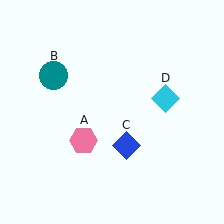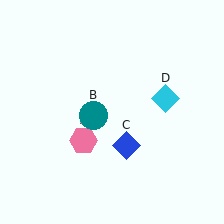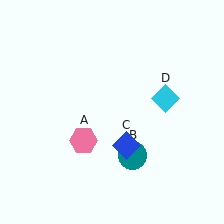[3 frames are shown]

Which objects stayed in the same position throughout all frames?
Pink hexagon (object A) and blue diamond (object C) and cyan diamond (object D) remained stationary.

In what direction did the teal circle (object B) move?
The teal circle (object B) moved down and to the right.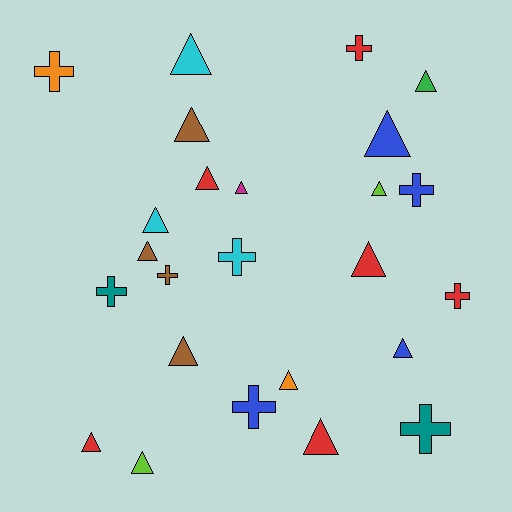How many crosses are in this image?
There are 9 crosses.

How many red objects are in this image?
There are 6 red objects.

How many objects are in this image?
There are 25 objects.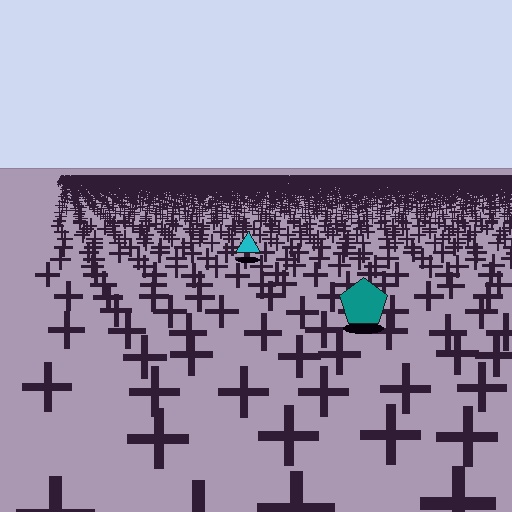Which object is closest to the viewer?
The teal pentagon is closest. The texture marks near it are larger and more spread out.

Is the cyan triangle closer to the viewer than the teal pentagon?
No. The teal pentagon is closer — you can tell from the texture gradient: the ground texture is coarser near it.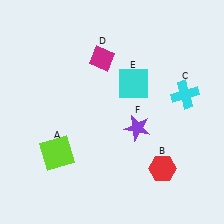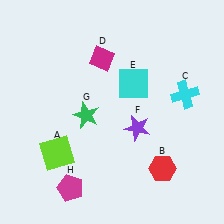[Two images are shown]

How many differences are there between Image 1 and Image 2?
There are 2 differences between the two images.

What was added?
A green star (G), a magenta pentagon (H) were added in Image 2.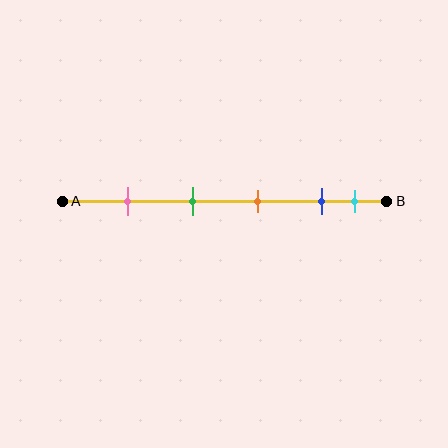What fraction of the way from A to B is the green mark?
The green mark is approximately 40% (0.4) of the way from A to B.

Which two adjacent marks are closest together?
The blue and cyan marks are the closest adjacent pair.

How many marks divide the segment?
There are 5 marks dividing the segment.